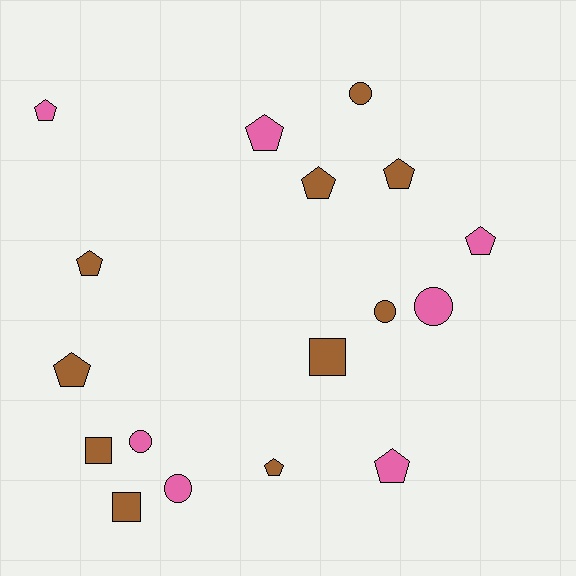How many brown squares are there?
There are 3 brown squares.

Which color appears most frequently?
Brown, with 10 objects.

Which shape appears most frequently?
Pentagon, with 9 objects.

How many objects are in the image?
There are 17 objects.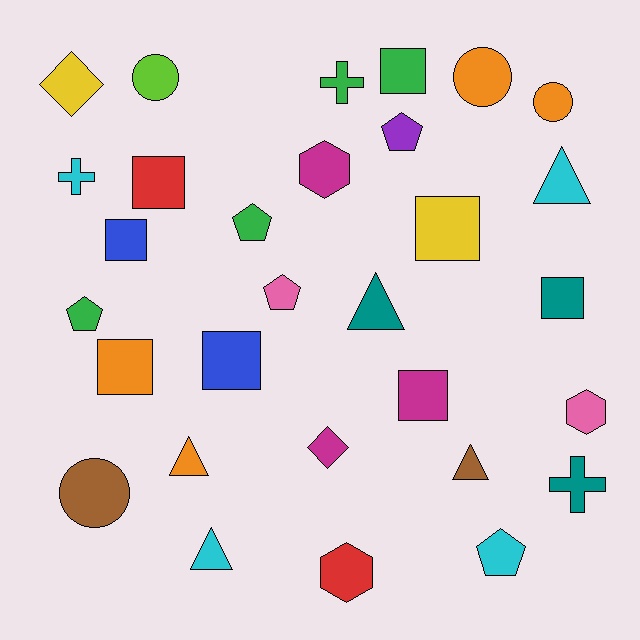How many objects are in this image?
There are 30 objects.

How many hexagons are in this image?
There are 3 hexagons.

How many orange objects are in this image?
There are 4 orange objects.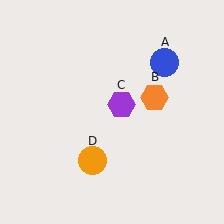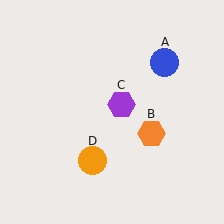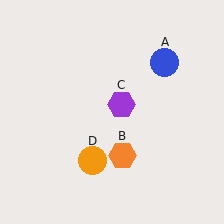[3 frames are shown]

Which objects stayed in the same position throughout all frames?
Blue circle (object A) and purple hexagon (object C) and orange circle (object D) remained stationary.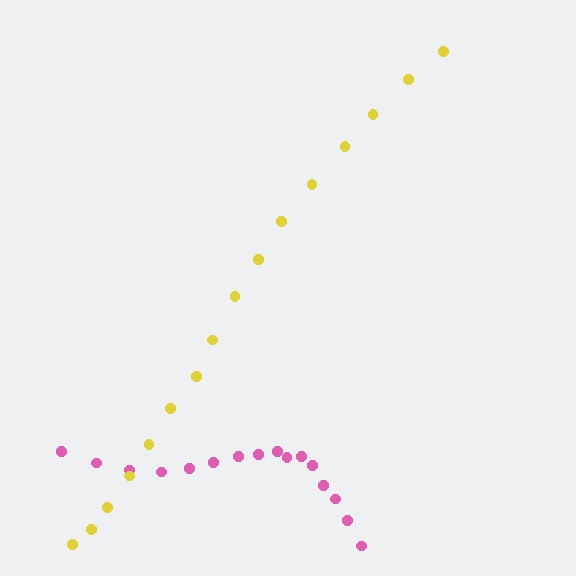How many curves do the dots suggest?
There are 2 distinct paths.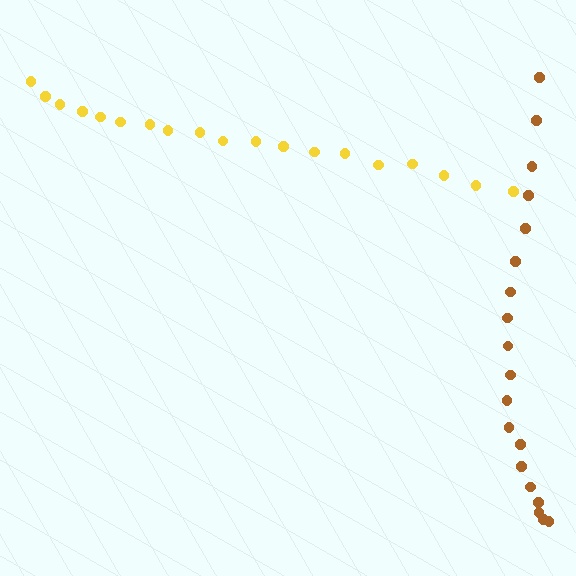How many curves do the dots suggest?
There are 2 distinct paths.